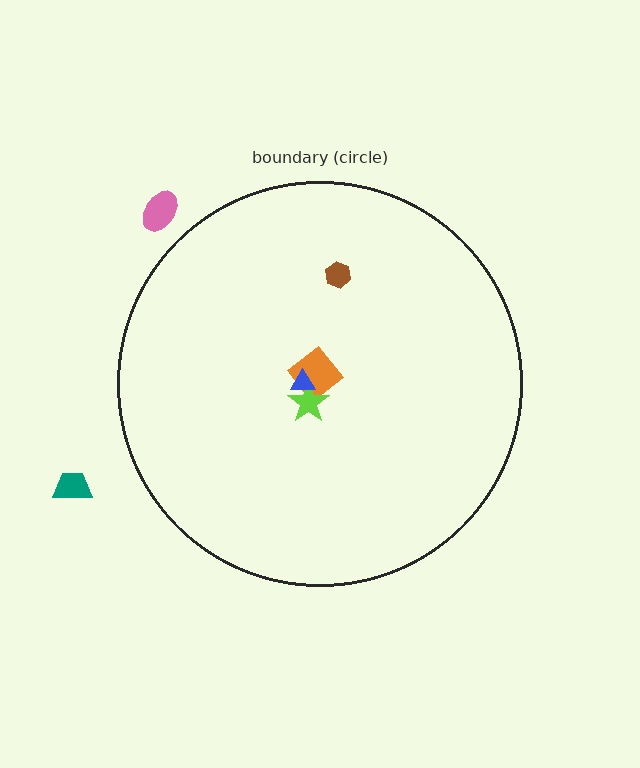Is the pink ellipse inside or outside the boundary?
Outside.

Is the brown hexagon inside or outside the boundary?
Inside.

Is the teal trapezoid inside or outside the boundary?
Outside.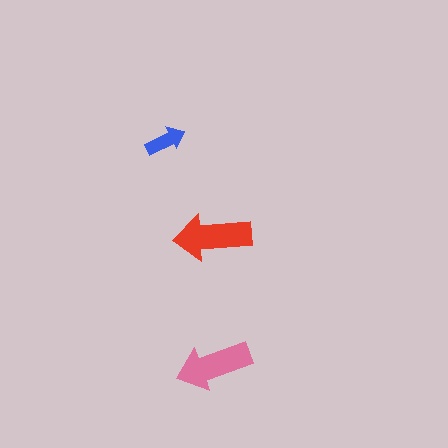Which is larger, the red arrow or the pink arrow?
The red one.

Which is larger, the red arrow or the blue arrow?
The red one.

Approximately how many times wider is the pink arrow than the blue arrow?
About 2 times wider.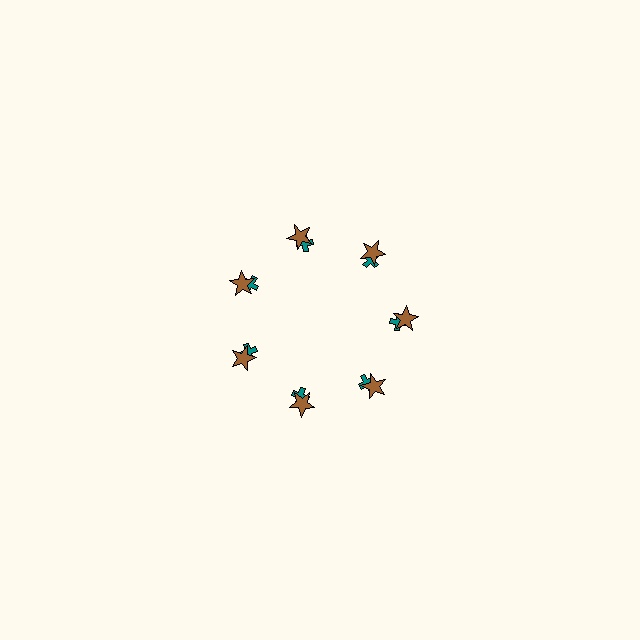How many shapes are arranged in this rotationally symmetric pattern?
There are 14 shapes, arranged in 7 groups of 2.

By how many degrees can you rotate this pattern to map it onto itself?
The pattern maps onto itself every 51 degrees of rotation.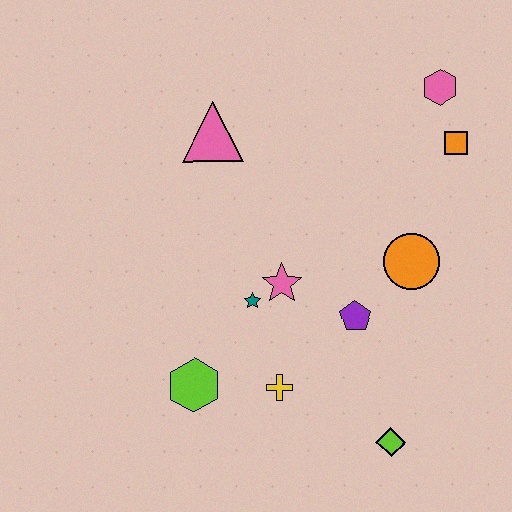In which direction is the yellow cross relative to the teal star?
The yellow cross is below the teal star.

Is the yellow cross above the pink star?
No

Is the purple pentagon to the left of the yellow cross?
No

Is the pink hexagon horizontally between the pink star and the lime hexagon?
No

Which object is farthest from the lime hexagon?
The pink hexagon is farthest from the lime hexagon.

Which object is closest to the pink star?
The teal star is closest to the pink star.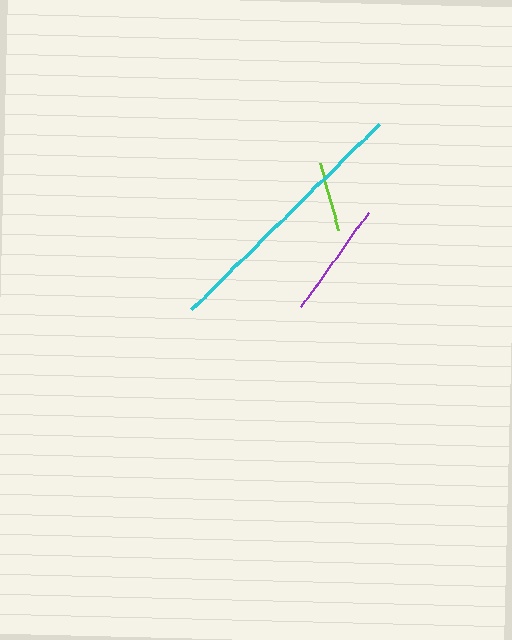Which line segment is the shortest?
The lime line is the shortest at approximately 70 pixels.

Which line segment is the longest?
The cyan line is the longest at approximately 264 pixels.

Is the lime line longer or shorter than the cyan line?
The cyan line is longer than the lime line.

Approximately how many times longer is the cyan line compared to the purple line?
The cyan line is approximately 2.3 times the length of the purple line.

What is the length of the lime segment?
The lime segment is approximately 70 pixels long.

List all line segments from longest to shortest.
From longest to shortest: cyan, purple, lime.